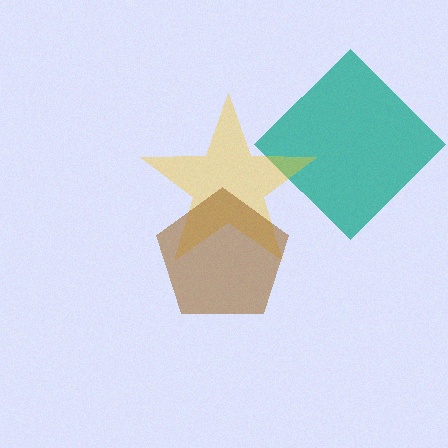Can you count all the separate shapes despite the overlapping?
Yes, there are 3 separate shapes.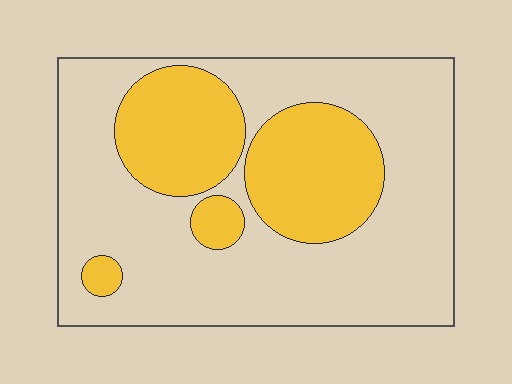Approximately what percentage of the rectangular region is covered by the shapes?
Approximately 30%.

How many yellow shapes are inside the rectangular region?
4.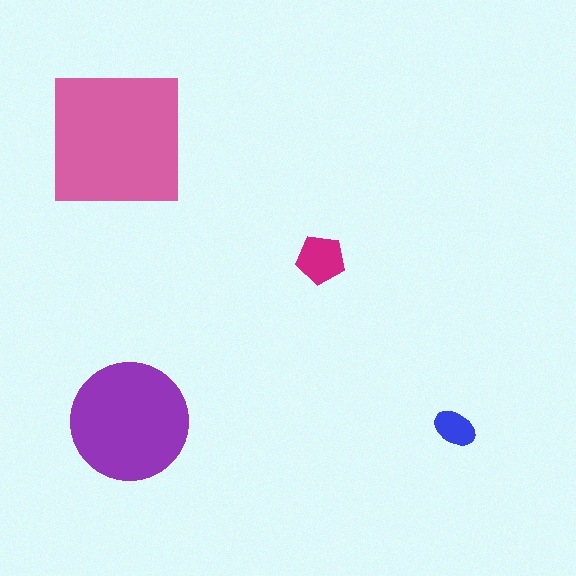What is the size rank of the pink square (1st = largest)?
1st.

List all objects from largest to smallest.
The pink square, the purple circle, the magenta pentagon, the blue ellipse.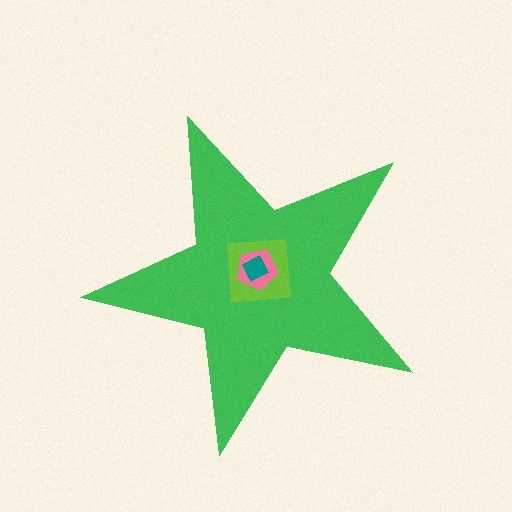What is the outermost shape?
The green star.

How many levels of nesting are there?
4.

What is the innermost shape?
The teal diamond.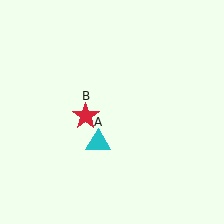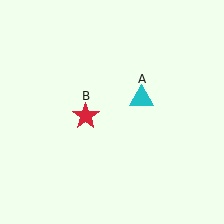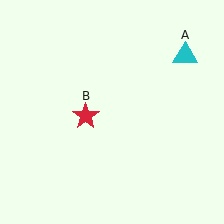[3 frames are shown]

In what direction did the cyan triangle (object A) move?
The cyan triangle (object A) moved up and to the right.